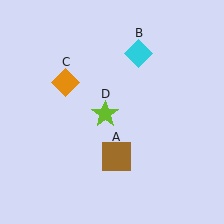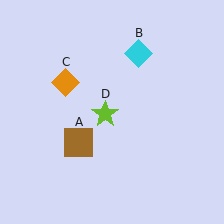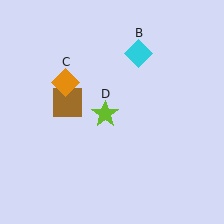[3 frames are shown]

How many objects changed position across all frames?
1 object changed position: brown square (object A).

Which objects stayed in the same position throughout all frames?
Cyan diamond (object B) and orange diamond (object C) and lime star (object D) remained stationary.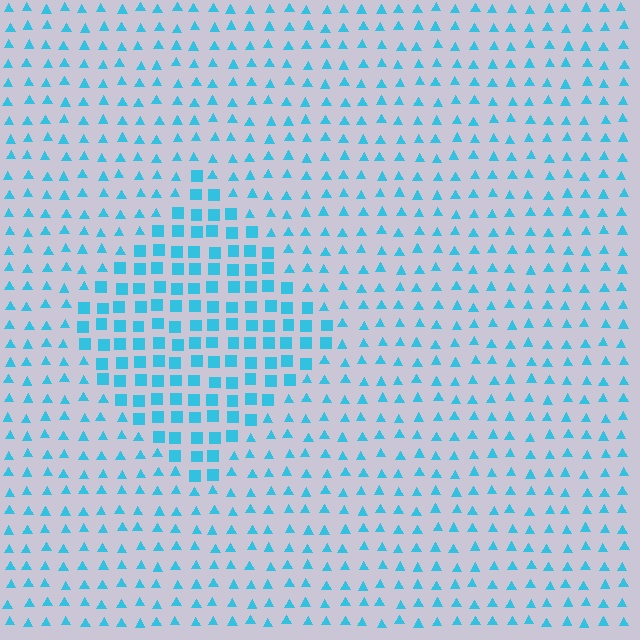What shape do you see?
I see a diamond.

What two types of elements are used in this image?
The image uses squares inside the diamond region and triangles outside it.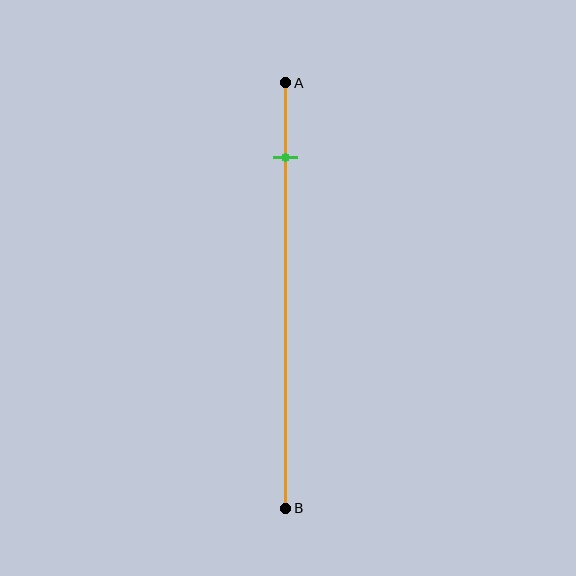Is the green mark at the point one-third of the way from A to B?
No, the mark is at about 15% from A, not at the 33% one-third point.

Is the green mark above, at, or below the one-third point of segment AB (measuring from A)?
The green mark is above the one-third point of segment AB.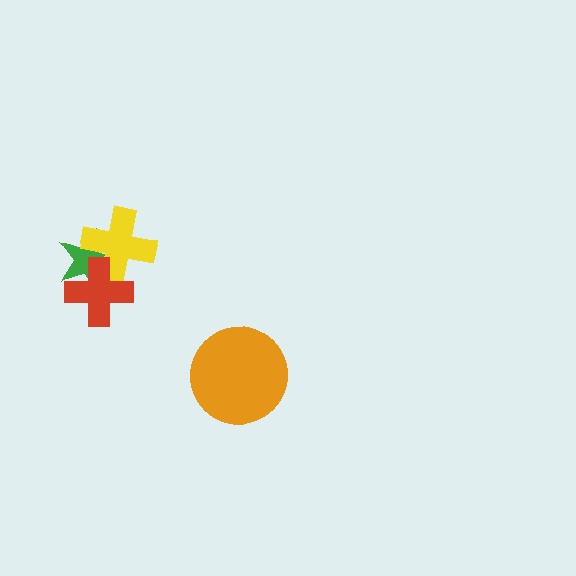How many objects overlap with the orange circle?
0 objects overlap with the orange circle.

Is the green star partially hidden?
Yes, it is partially covered by another shape.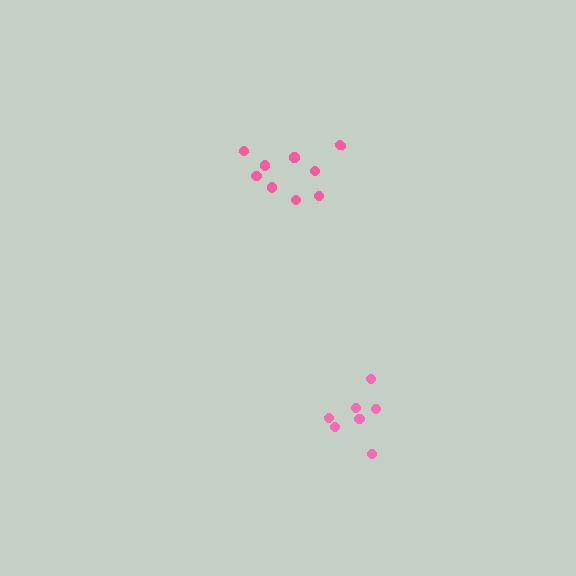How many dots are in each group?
Group 1: 9 dots, Group 2: 7 dots (16 total).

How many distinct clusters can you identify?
There are 2 distinct clusters.